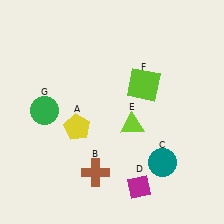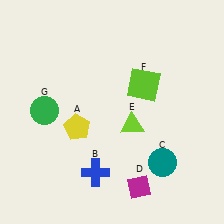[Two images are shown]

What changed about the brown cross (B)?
In Image 1, B is brown. In Image 2, it changed to blue.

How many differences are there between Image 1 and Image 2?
There is 1 difference between the two images.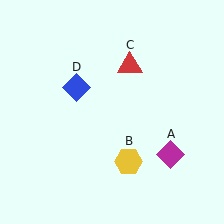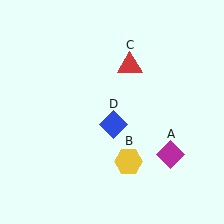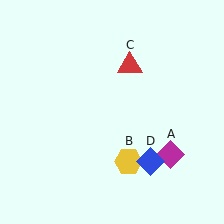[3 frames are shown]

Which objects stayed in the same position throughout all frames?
Magenta diamond (object A) and yellow hexagon (object B) and red triangle (object C) remained stationary.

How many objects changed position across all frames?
1 object changed position: blue diamond (object D).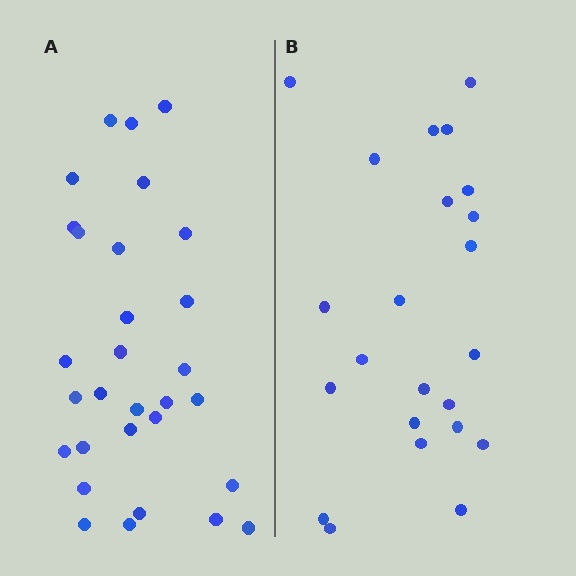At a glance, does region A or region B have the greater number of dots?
Region A (the left region) has more dots.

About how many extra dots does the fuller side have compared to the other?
Region A has roughly 8 or so more dots than region B.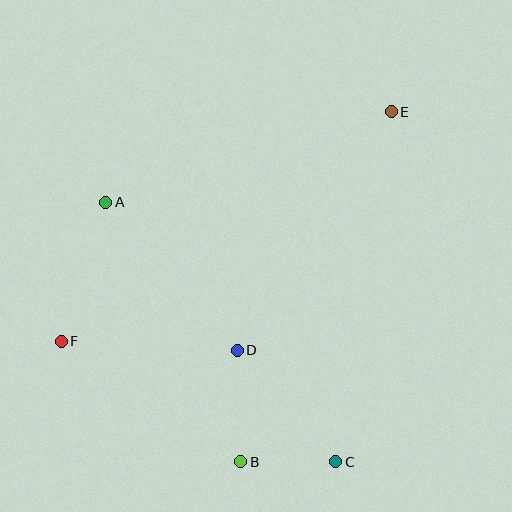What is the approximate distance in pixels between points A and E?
The distance between A and E is approximately 300 pixels.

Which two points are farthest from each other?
Points E and F are farthest from each other.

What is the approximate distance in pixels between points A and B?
The distance between A and B is approximately 293 pixels.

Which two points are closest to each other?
Points B and C are closest to each other.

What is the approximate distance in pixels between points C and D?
The distance between C and D is approximately 149 pixels.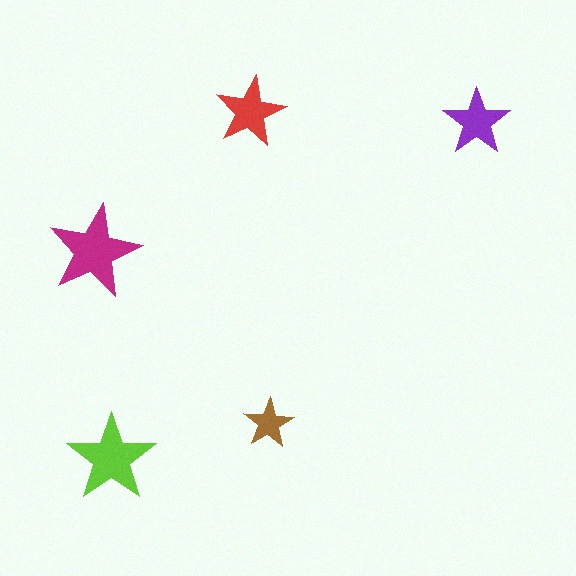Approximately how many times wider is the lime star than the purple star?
About 1.5 times wider.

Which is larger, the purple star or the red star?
The red one.